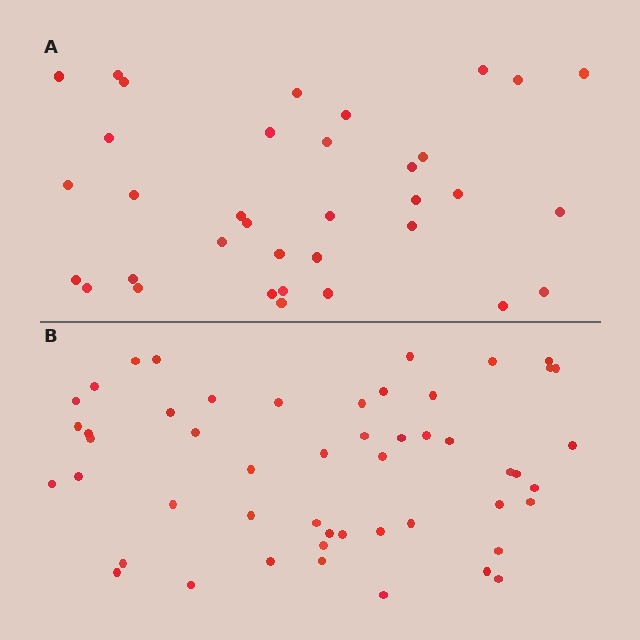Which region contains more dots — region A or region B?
Region B (the bottom region) has more dots.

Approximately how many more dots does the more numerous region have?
Region B has approximately 15 more dots than region A.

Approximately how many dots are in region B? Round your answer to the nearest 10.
About 50 dots. (The exact count is 51, which rounds to 50.)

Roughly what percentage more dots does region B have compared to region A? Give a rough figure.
About 45% more.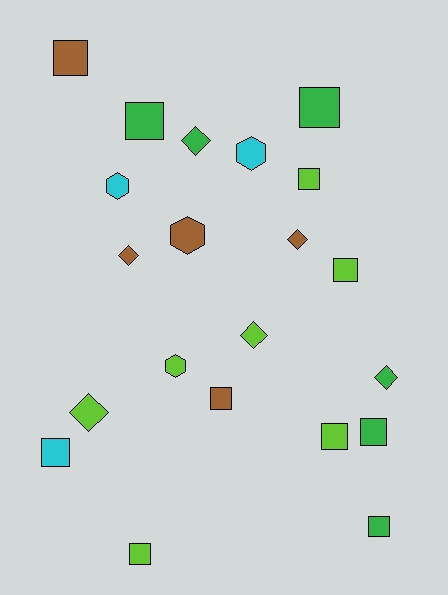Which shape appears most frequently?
Square, with 11 objects.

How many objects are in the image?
There are 21 objects.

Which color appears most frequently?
Lime, with 7 objects.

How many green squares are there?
There are 4 green squares.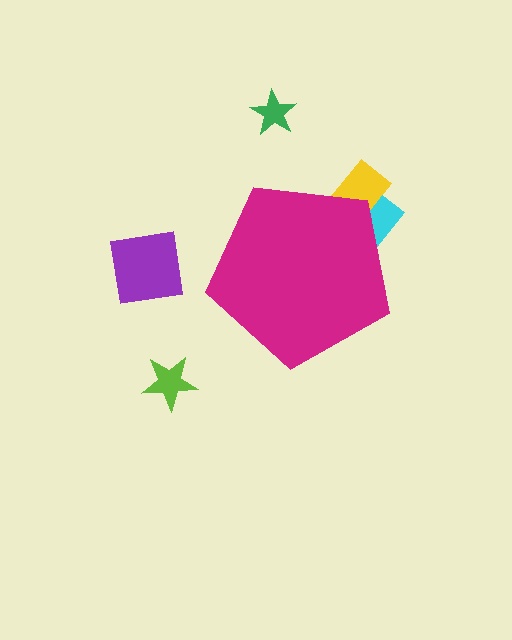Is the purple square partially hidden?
No, the purple square is fully visible.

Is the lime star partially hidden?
No, the lime star is fully visible.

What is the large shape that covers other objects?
A magenta pentagon.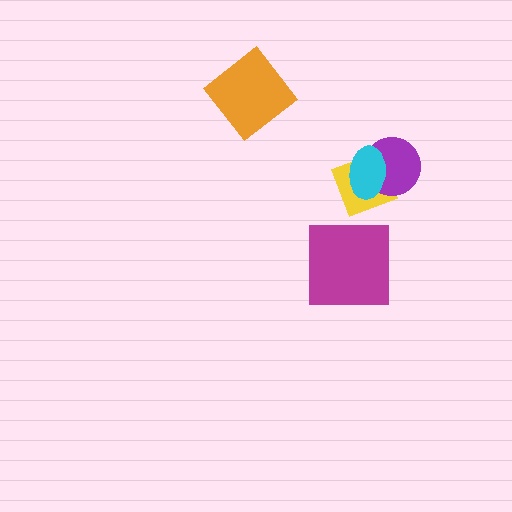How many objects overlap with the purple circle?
2 objects overlap with the purple circle.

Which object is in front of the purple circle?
The cyan ellipse is in front of the purple circle.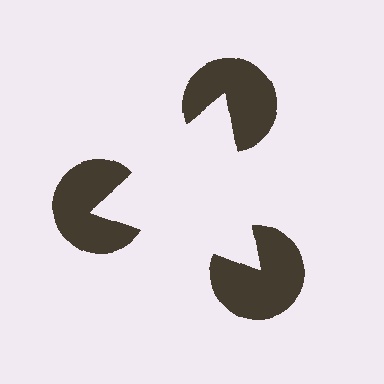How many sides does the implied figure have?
3 sides.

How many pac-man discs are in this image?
There are 3 — one at each vertex of the illusory triangle.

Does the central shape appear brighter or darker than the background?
It typically appears slightly brighter than the background, even though no actual brightness change is drawn.